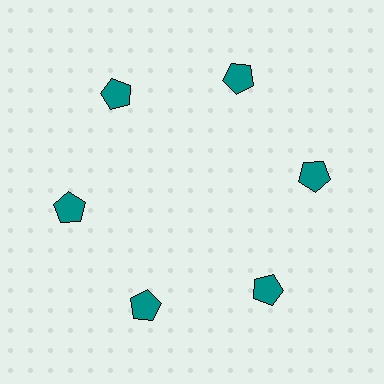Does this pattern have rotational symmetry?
Yes, this pattern has 6-fold rotational symmetry. It looks the same after rotating 60 degrees around the center.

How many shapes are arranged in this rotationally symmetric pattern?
There are 6 shapes, arranged in 6 groups of 1.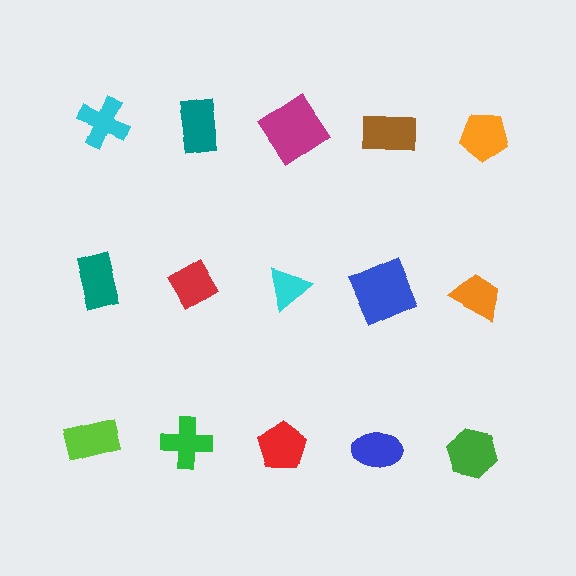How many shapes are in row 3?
5 shapes.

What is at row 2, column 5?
An orange trapezoid.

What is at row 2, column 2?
A red diamond.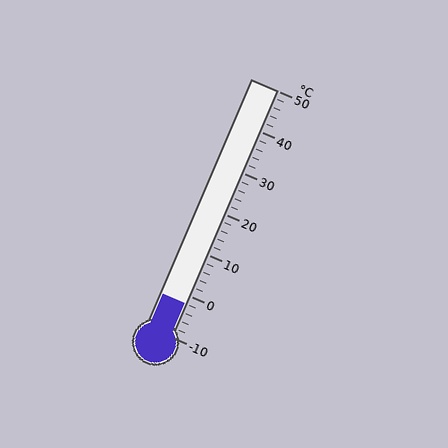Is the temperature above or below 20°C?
The temperature is below 20°C.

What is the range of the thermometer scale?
The thermometer scale ranges from -10°C to 50°C.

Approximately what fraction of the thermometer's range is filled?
The thermometer is filled to approximately 15% of its range.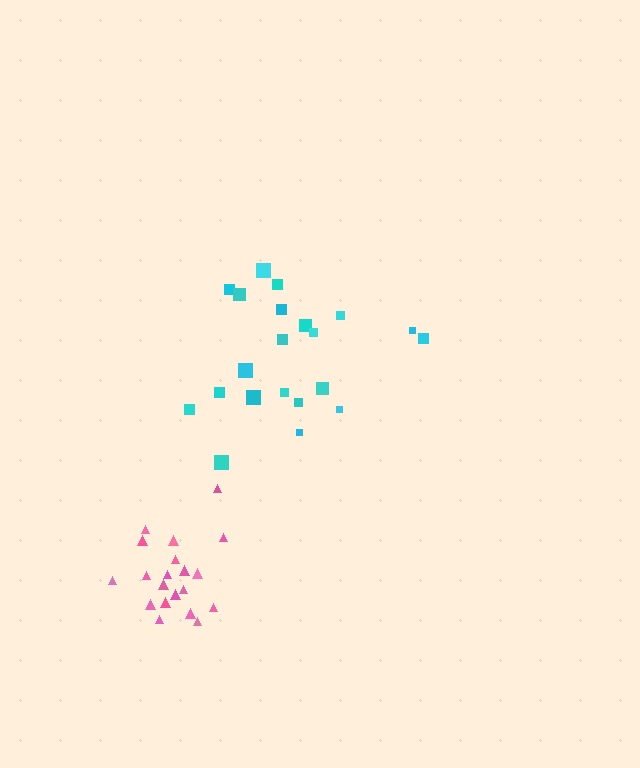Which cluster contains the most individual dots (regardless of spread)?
Cyan (21).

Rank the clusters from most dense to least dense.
pink, cyan.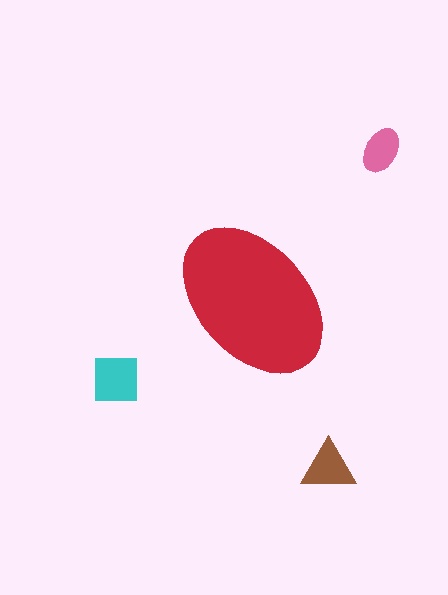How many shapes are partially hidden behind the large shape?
0 shapes are partially hidden.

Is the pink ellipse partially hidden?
No, the pink ellipse is fully visible.